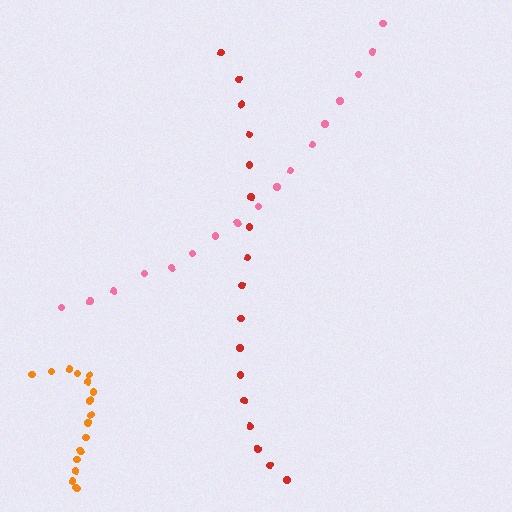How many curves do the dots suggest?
There are 3 distinct paths.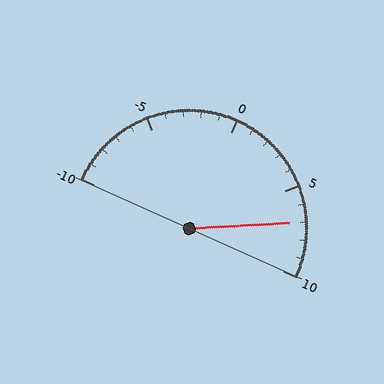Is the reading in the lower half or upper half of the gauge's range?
The reading is in the upper half of the range (-10 to 10).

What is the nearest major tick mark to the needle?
The nearest major tick mark is 5.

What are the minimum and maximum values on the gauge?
The gauge ranges from -10 to 10.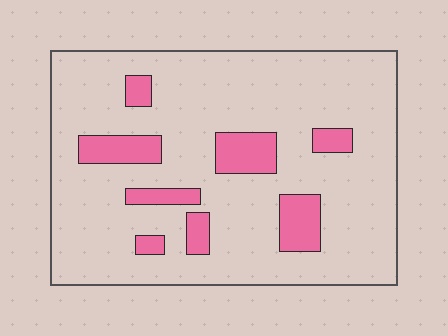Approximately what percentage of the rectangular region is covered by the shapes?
Approximately 15%.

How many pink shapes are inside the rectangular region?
8.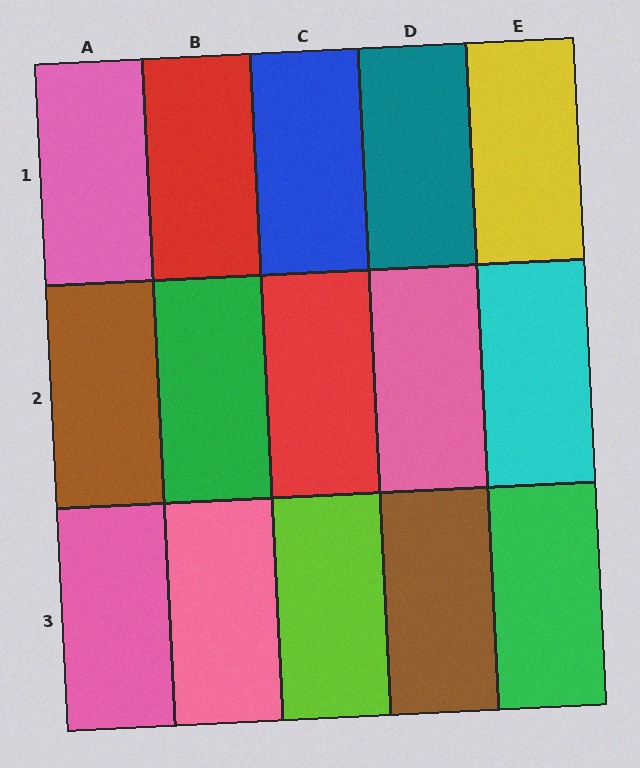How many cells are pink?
4 cells are pink.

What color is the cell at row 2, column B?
Green.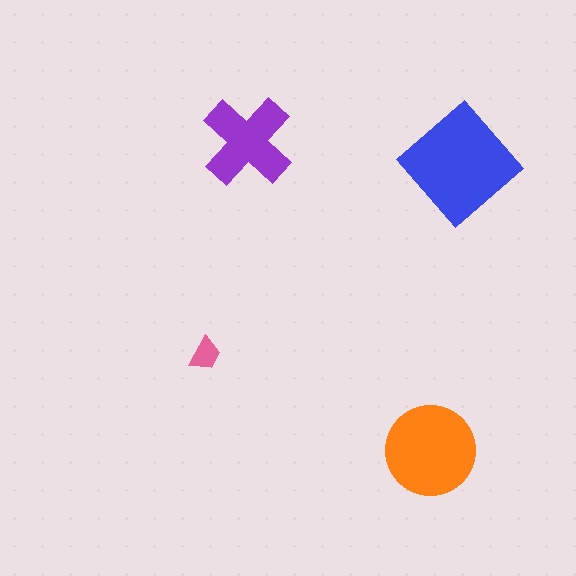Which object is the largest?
The blue diamond.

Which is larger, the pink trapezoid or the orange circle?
The orange circle.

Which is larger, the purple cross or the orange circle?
The orange circle.